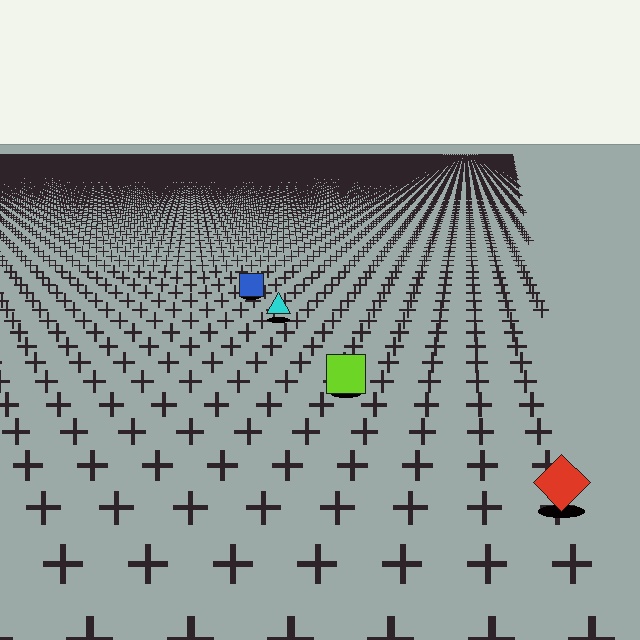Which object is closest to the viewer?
The red diamond is closest. The texture marks near it are larger and more spread out.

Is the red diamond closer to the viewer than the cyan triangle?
Yes. The red diamond is closer — you can tell from the texture gradient: the ground texture is coarser near it.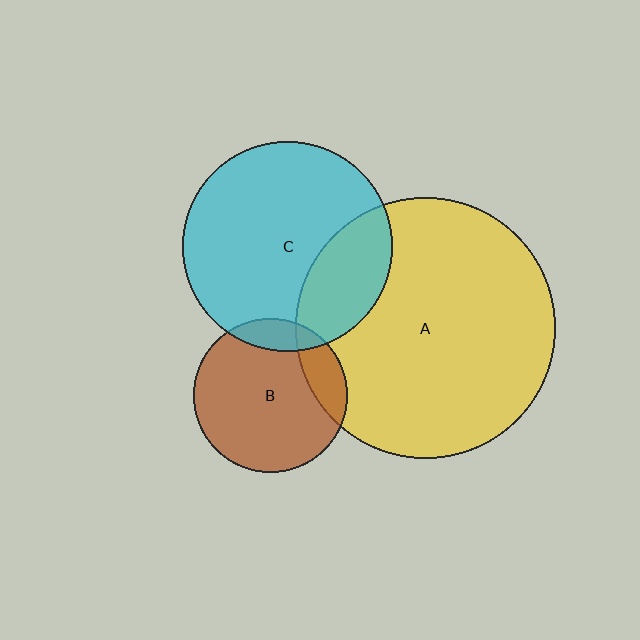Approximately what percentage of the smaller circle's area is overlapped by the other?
Approximately 15%.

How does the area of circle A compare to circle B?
Approximately 2.8 times.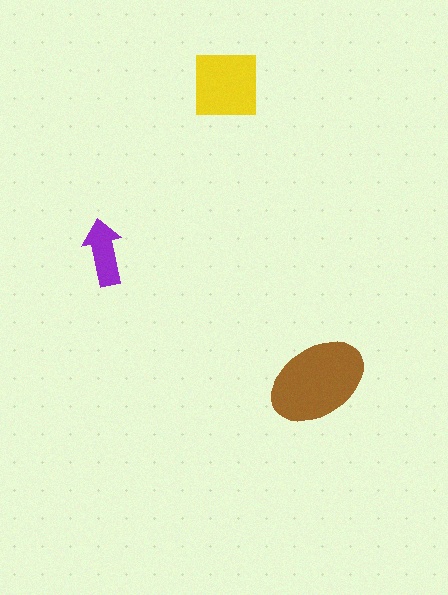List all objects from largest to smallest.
The brown ellipse, the yellow square, the purple arrow.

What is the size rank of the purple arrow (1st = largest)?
3rd.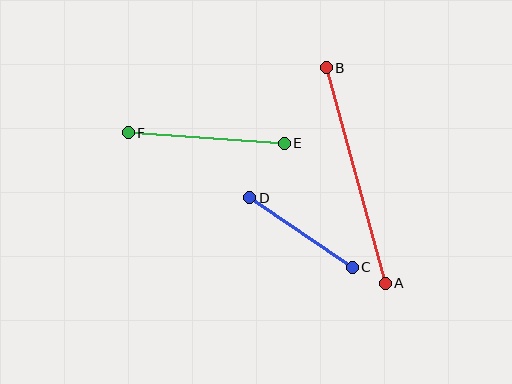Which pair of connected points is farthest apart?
Points A and B are farthest apart.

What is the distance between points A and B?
The distance is approximately 223 pixels.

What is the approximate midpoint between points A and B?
The midpoint is at approximately (356, 176) pixels.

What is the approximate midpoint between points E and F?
The midpoint is at approximately (206, 138) pixels.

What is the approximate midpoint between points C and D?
The midpoint is at approximately (301, 232) pixels.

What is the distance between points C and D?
The distance is approximately 124 pixels.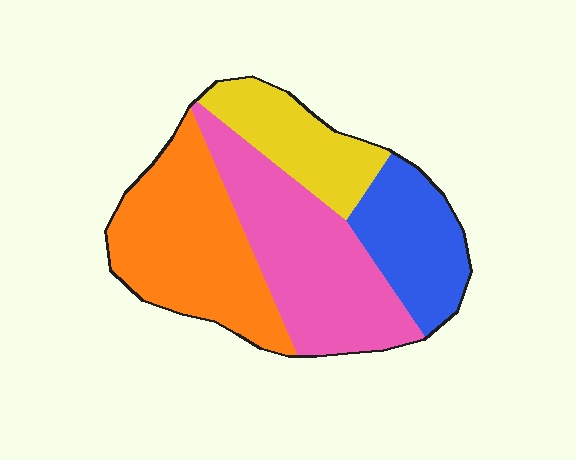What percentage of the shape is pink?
Pink covers 33% of the shape.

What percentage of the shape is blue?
Blue covers about 20% of the shape.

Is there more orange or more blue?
Orange.